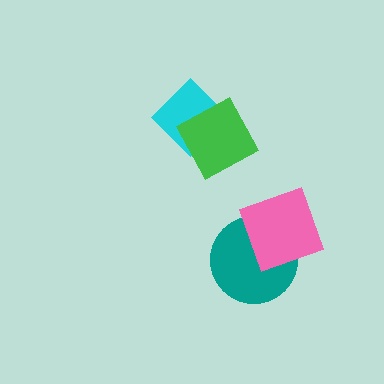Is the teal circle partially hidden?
Yes, it is partially covered by another shape.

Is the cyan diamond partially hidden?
Yes, it is partially covered by another shape.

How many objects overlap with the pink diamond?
1 object overlaps with the pink diamond.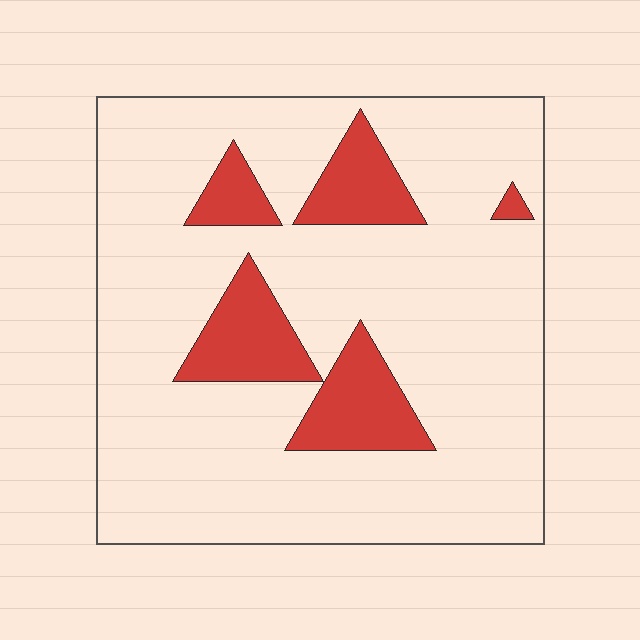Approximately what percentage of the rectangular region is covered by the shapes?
Approximately 15%.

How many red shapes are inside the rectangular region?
5.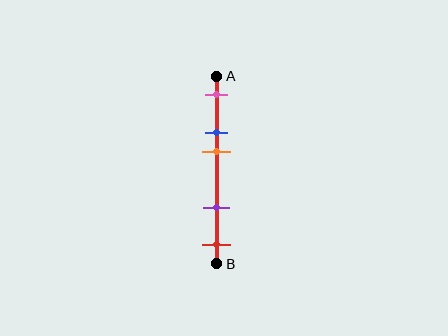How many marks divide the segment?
There are 5 marks dividing the segment.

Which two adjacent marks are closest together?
The blue and orange marks are the closest adjacent pair.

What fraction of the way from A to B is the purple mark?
The purple mark is approximately 70% (0.7) of the way from A to B.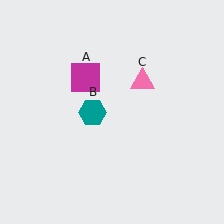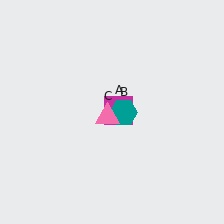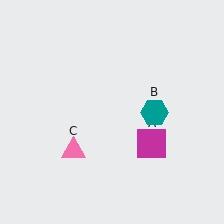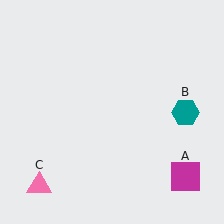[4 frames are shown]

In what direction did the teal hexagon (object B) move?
The teal hexagon (object B) moved right.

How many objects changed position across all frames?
3 objects changed position: magenta square (object A), teal hexagon (object B), pink triangle (object C).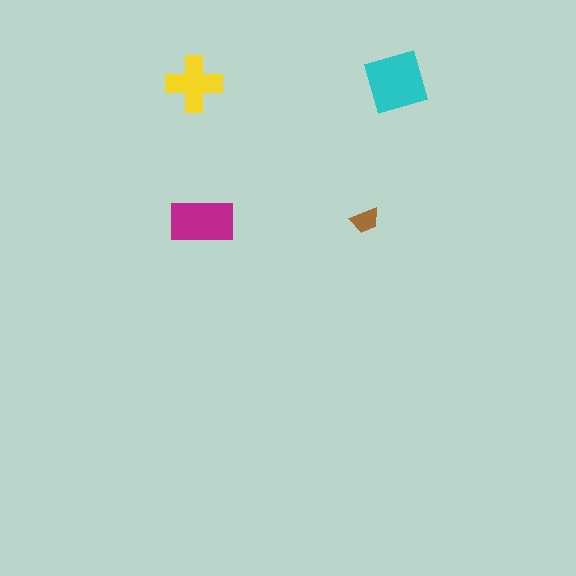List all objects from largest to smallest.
The cyan diamond, the magenta rectangle, the yellow cross, the brown trapezoid.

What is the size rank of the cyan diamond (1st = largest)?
1st.